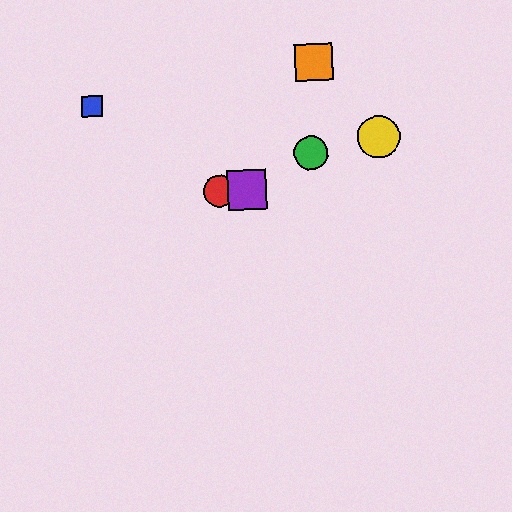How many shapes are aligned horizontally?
2 shapes (the red circle, the purple square) are aligned horizontally.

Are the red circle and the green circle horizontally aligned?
No, the red circle is at y≈191 and the green circle is at y≈153.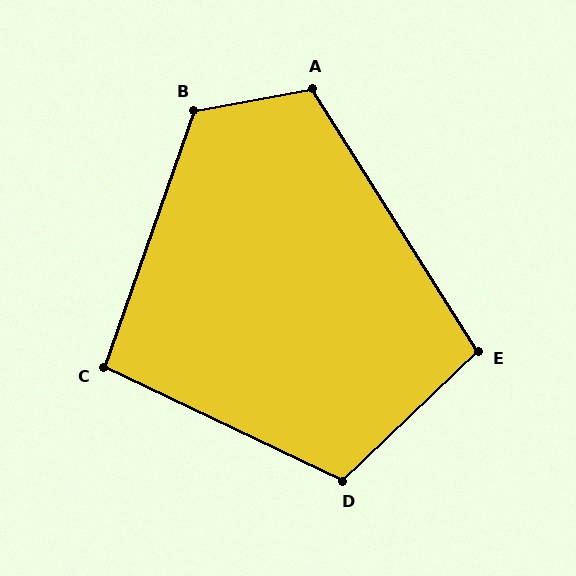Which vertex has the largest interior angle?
B, at approximately 120 degrees.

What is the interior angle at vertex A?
Approximately 112 degrees (obtuse).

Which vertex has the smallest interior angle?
C, at approximately 96 degrees.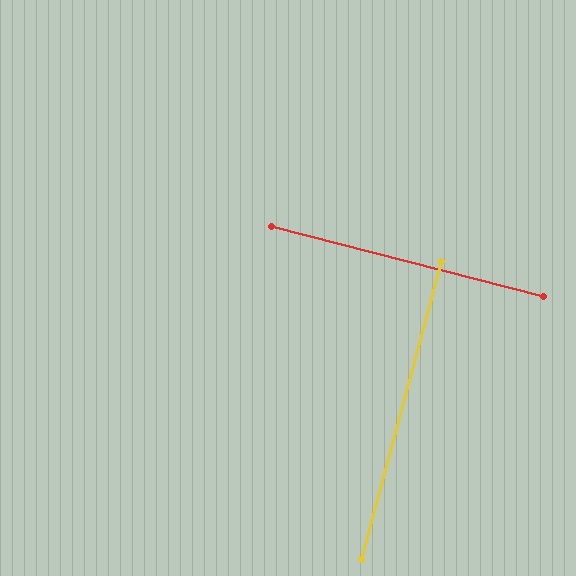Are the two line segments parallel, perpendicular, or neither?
Perpendicular — they meet at approximately 89°.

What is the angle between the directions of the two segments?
Approximately 89 degrees.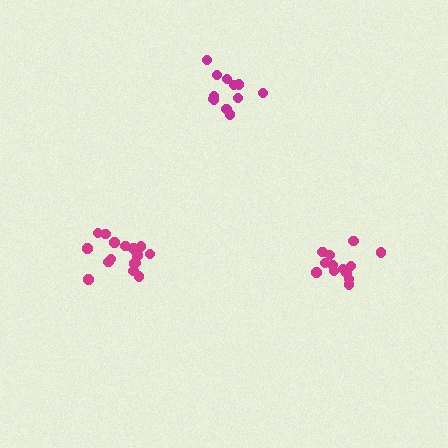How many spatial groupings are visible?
There are 3 spatial groupings.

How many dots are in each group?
Group 1: 12 dots, Group 2: 16 dots, Group 3: 14 dots (42 total).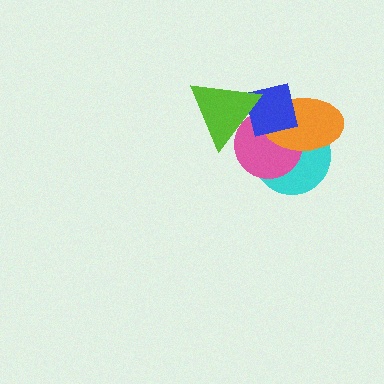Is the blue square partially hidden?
Yes, it is partially covered by another shape.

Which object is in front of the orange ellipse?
The blue square is in front of the orange ellipse.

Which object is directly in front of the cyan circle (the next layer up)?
The pink circle is directly in front of the cyan circle.